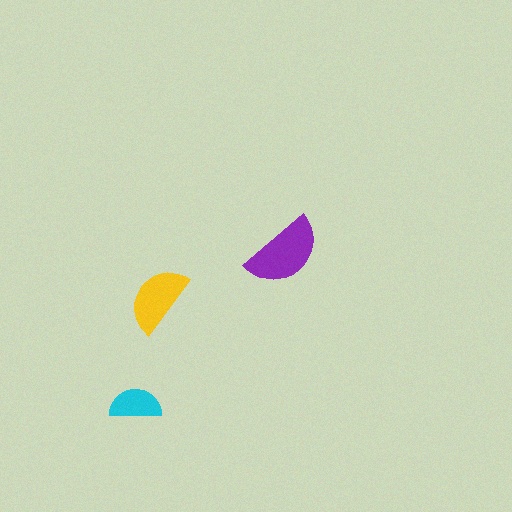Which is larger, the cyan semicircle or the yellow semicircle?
The yellow one.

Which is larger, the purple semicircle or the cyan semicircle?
The purple one.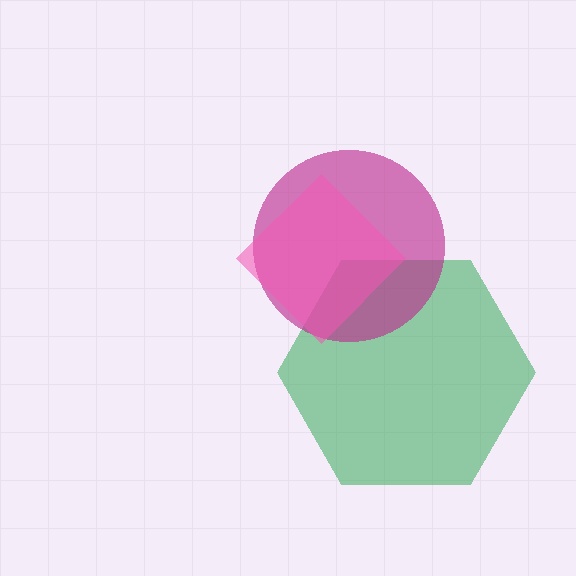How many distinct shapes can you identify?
There are 3 distinct shapes: a green hexagon, a magenta circle, a pink diamond.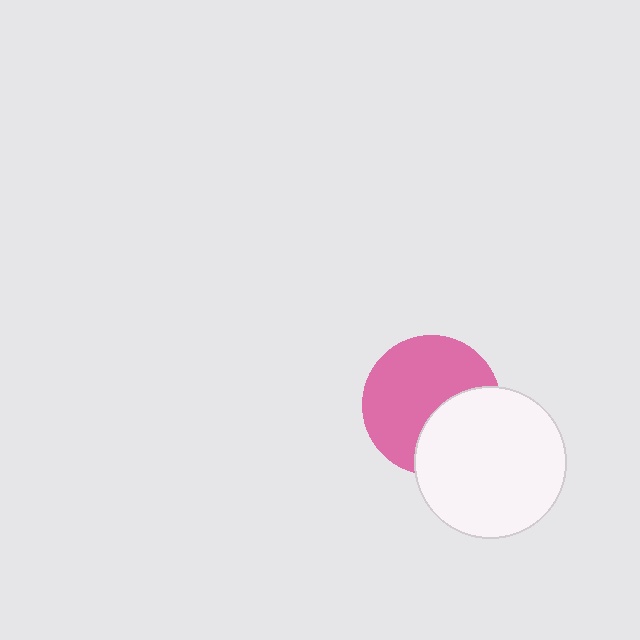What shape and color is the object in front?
The object in front is a white circle.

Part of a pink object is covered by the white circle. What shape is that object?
It is a circle.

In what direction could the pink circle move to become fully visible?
The pink circle could move toward the upper-left. That would shift it out from behind the white circle entirely.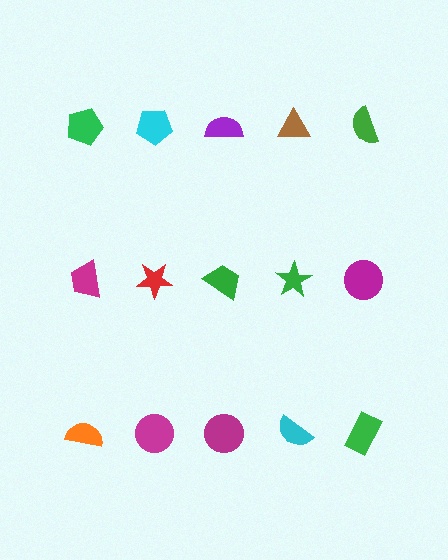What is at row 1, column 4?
A brown triangle.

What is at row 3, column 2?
A magenta circle.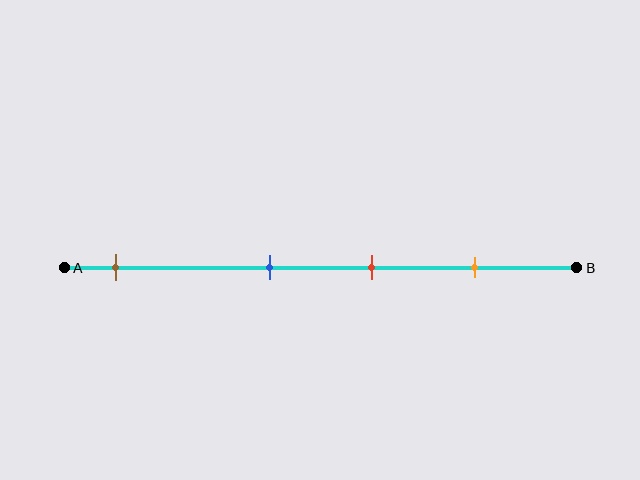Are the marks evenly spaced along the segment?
No, the marks are not evenly spaced.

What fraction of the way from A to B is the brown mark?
The brown mark is approximately 10% (0.1) of the way from A to B.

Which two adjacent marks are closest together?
The blue and red marks are the closest adjacent pair.